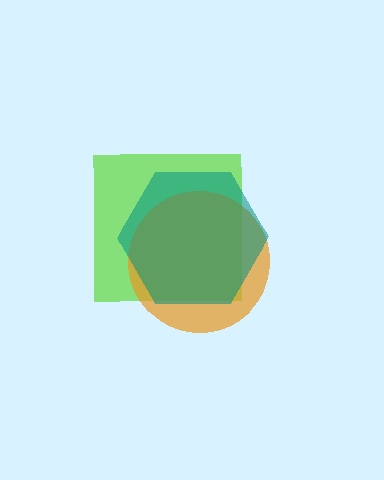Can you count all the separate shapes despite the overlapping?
Yes, there are 3 separate shapes.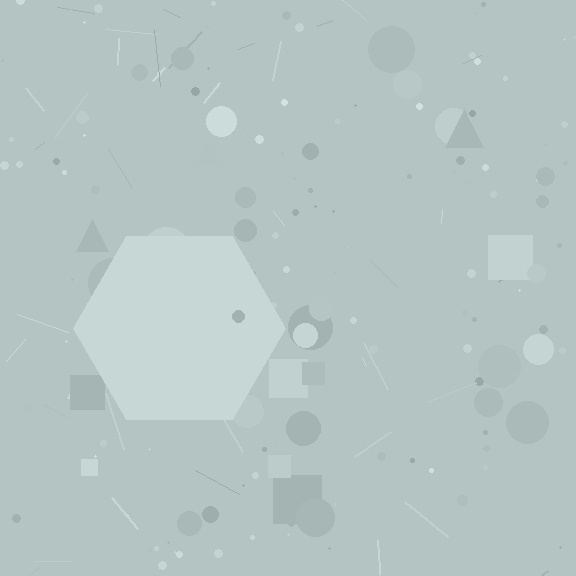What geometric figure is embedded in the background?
A hexagon is embedded in the background.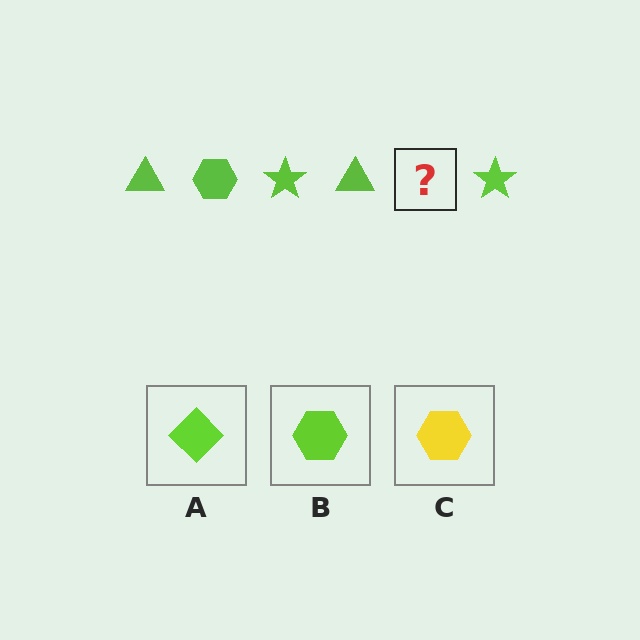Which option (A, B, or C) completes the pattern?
B.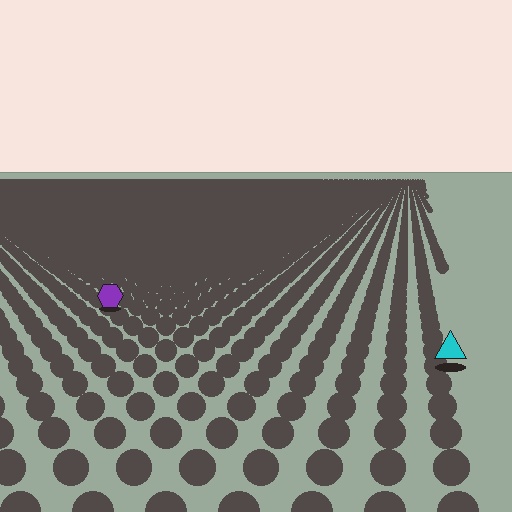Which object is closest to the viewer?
The cyan triangle is closest. The texture marks near it are larger and more spread out.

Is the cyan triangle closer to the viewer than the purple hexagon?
Yes. The cyan triangle is closer — you can tell from the texture gradient: the ground texture is coarser near it.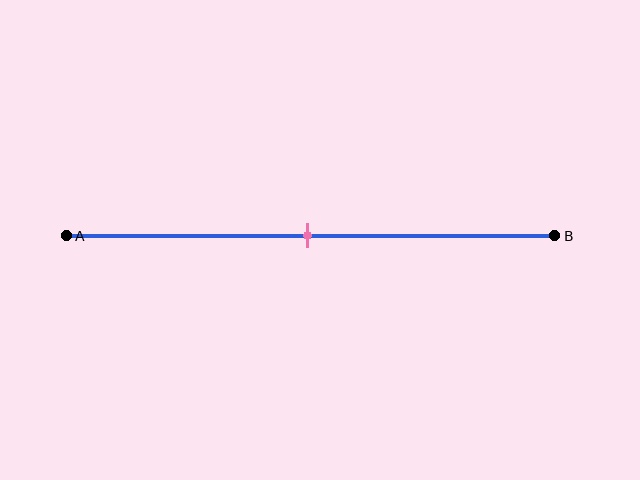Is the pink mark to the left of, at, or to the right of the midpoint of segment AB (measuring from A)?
The pink mark is approximately at the midpoint of segment AB.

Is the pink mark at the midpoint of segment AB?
Yes, the mark is approximately at the midpoint.